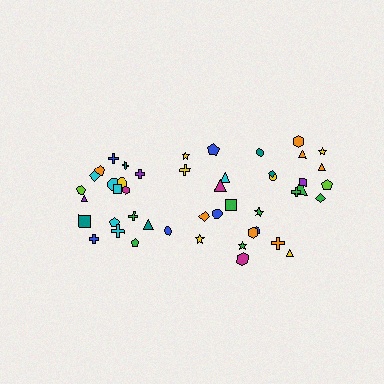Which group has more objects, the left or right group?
The right group.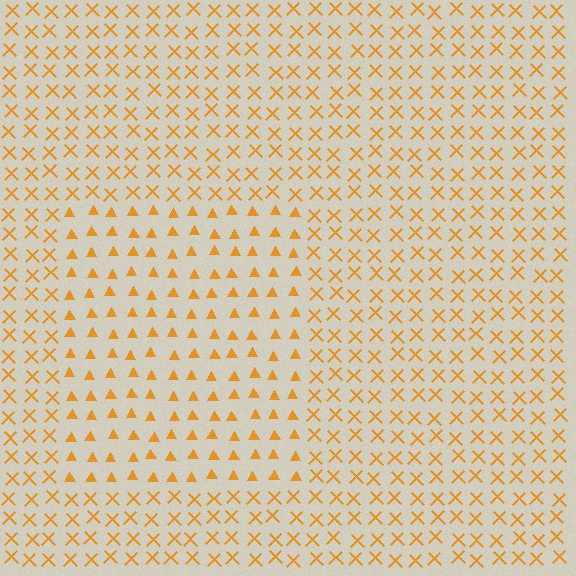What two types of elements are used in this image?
The image uses triangles inside the rectangle region and X marks outside it.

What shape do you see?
I see a rectangle.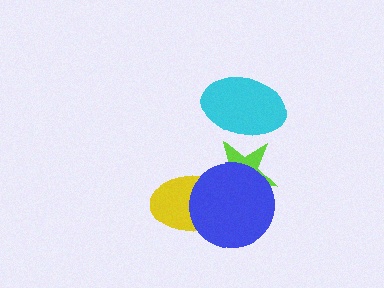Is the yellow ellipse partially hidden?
Yes, it is partially covered by another shape.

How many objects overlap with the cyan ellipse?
1 object overlaps with the cyan ellipse.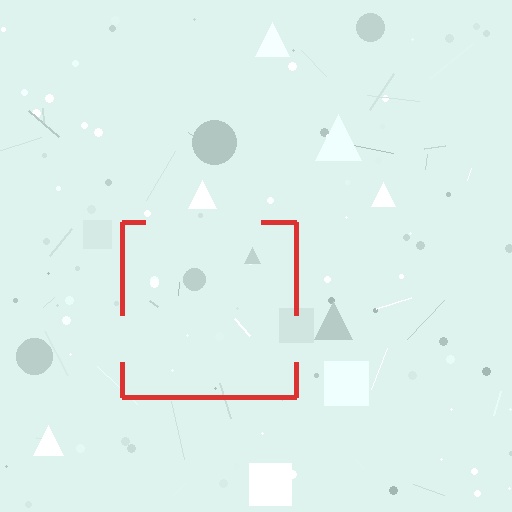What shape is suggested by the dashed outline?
The dashed outline suggests a square.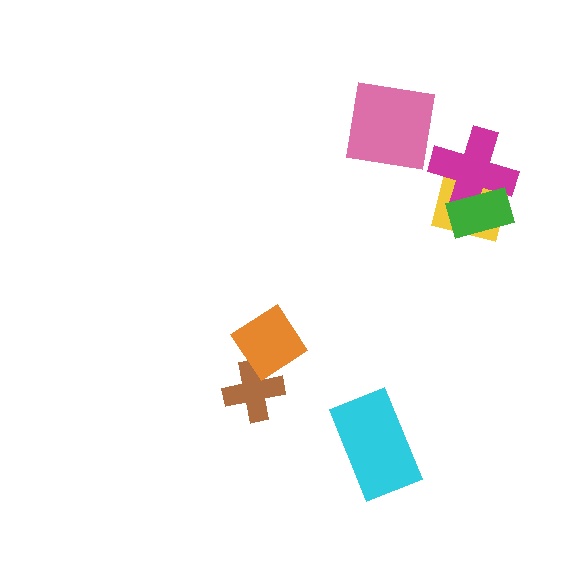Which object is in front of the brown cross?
The orange diamond is in front of the brown cross.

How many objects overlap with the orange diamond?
1 object overlaps with the orange diamond.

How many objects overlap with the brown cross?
1 object overlaps with the brown cross.